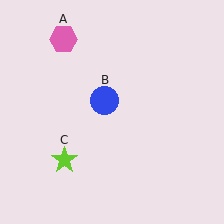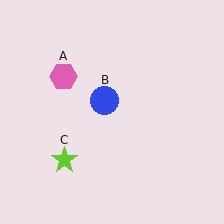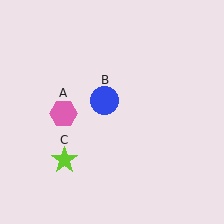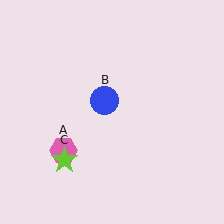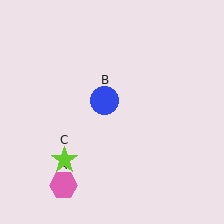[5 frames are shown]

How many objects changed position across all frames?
1 object changed position: pink hexagon (object A).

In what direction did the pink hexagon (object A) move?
The pink hexagon (object A) moved down.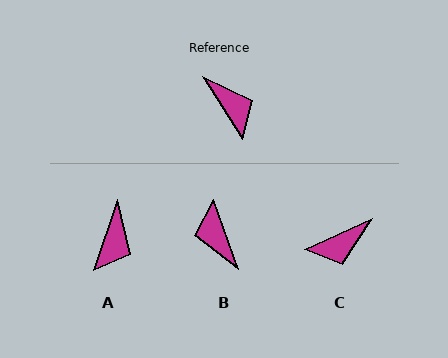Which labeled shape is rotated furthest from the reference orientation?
B, about 167 degrees away.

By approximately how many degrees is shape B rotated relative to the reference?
Approximately 167 degrees counter-clockwise.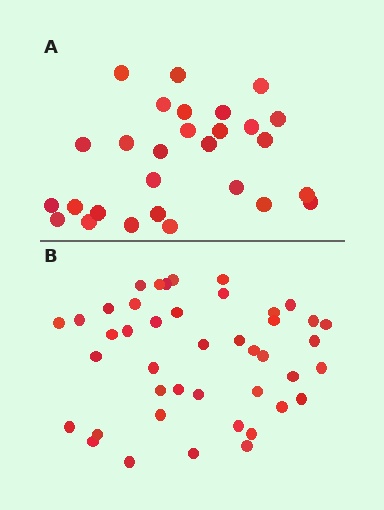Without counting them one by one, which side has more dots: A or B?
Region B (the bottom region) has more dots.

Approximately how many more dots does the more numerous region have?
Region B has approximately 15 more dots than region A.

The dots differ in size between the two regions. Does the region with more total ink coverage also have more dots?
No. Region A has more total ink coverage because its dots are larger, but region B actually contains more individual dots. Total area can be misleading — the number of items is what matters here.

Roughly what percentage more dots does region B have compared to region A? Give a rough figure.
About 55% more.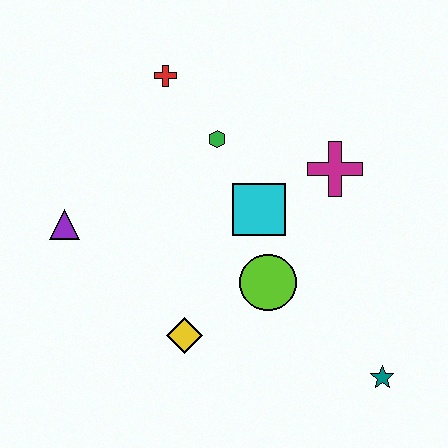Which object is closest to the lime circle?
The cyan square is closest to the lime circle.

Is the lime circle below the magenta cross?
Yes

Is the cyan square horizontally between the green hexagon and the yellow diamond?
No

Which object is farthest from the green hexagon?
The teal star is farthest from the green hexagon.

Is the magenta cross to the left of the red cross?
No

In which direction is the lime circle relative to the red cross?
The lime circle is below the red cross.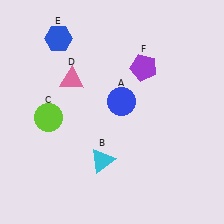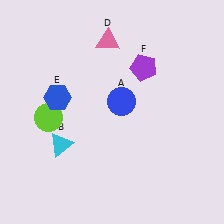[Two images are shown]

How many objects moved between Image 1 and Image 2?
3 objects moved between the two images.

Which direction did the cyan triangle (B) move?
The cyan triangle (B) moved left.